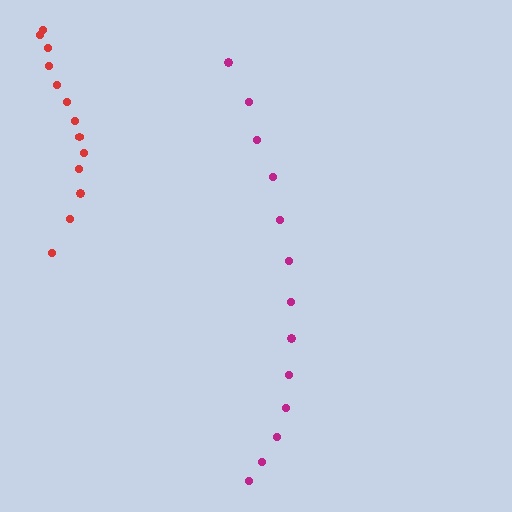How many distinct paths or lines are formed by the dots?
There are 2 distinct paths.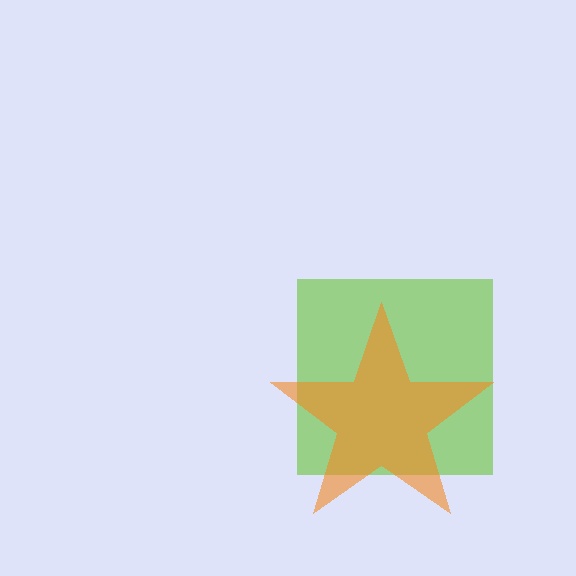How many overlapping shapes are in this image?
There are 2 overlapping shapes in the image.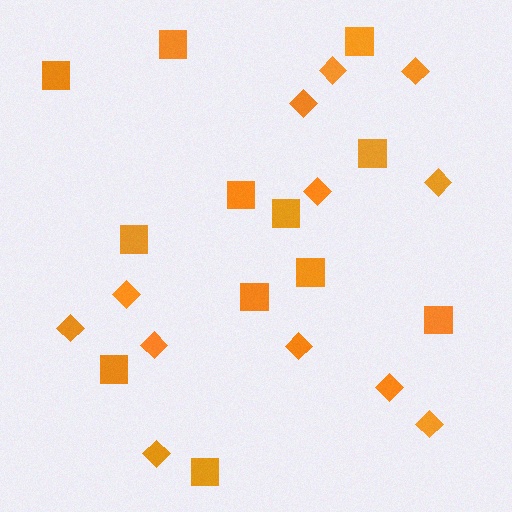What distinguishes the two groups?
There are 2 groups: one group of diamonds (12) and one group of squares (12).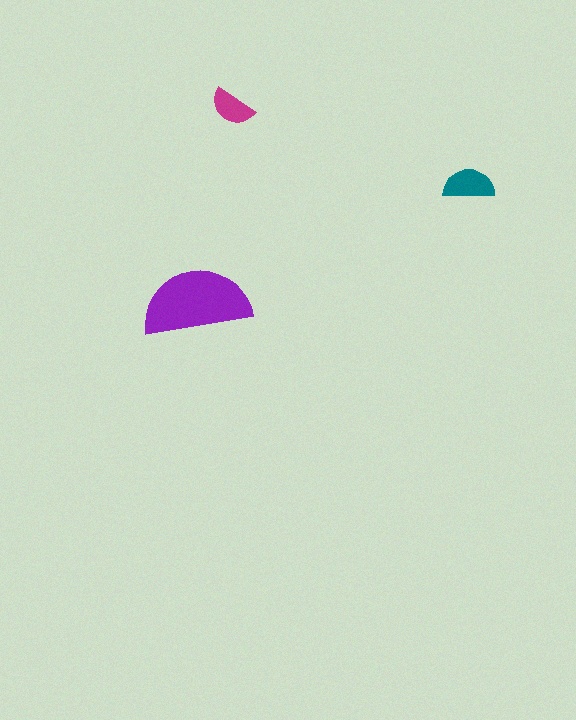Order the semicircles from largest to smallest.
the purple one, the teal one, the magenta one.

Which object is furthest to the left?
The purple semicircle is leftmost.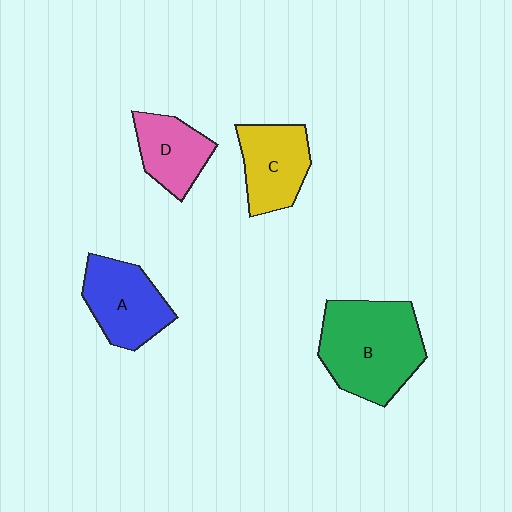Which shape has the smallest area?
Shape D (pink).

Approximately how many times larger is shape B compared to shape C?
Approximately 1.6 times.